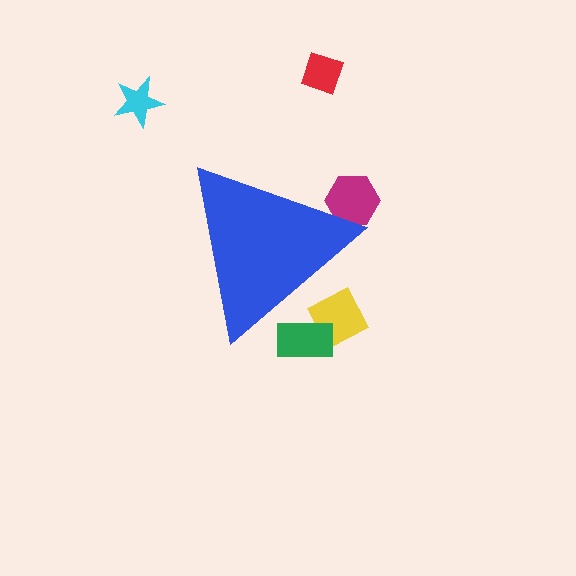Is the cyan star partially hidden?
No, the cyan star is fully visible.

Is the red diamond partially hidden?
No, the red diamond is fully visible.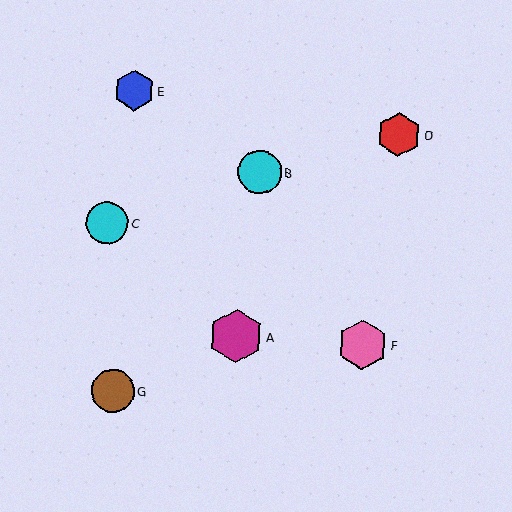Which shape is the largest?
The magenta hexagon (labeled A) is the largest.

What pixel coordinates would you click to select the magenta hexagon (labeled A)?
Click at (236, 336) to select the magenta hexagon A.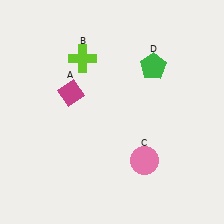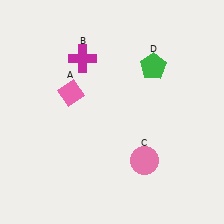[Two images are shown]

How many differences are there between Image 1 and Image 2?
There are 2 differences between the two images.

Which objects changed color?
A changed from magenta to pink. B changed from lime to magenta.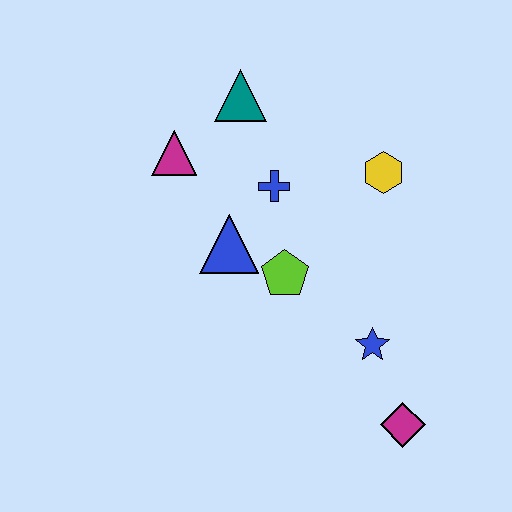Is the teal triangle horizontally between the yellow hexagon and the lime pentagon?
No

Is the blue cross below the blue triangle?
No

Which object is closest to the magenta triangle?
The teal triangle is closest to the magenta triangle.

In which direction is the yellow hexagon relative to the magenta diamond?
The yellow hexagon is above the magenta diamond.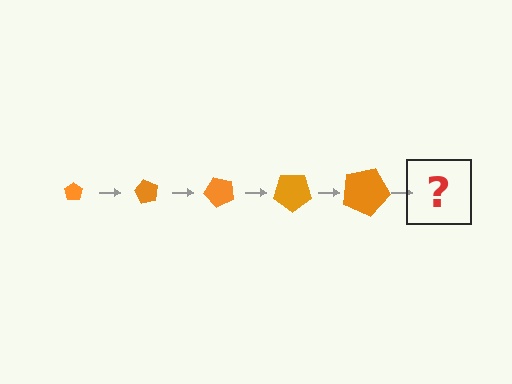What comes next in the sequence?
The next element should be a pentagon, larger than the previous one and rotated 300 degrees from the start.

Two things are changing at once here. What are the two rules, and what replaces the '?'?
The two rules are that the pentagon grows larger each step and it rotates 60 degrees each step. The '?' should be a pentagon, larger than the previous one and rotated 300 degrees from the start.